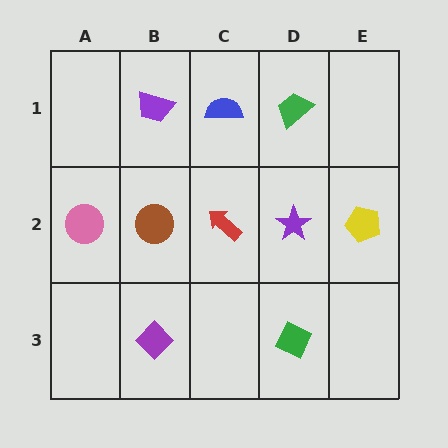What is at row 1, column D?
A green trapezoid.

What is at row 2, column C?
A red arrow.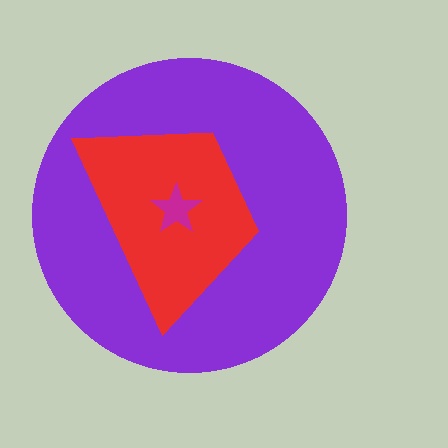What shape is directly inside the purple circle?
The red trapezoid.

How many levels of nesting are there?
3.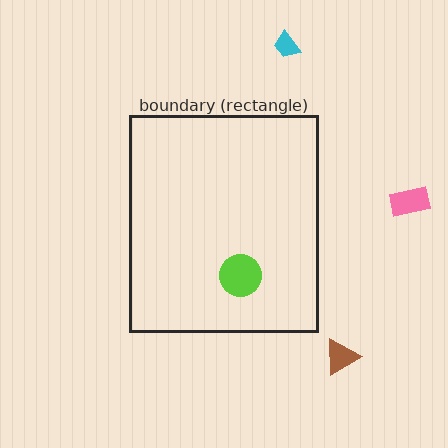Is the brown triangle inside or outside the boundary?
Outside.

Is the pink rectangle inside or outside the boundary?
Outside.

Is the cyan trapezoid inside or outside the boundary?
Outside.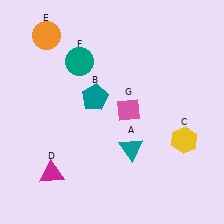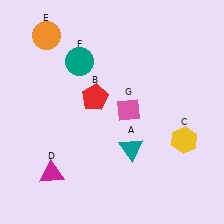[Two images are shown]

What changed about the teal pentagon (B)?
In Image 1, B is teal. In Image 2, it changed to red.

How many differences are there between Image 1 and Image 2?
There is 1 difference between the two images.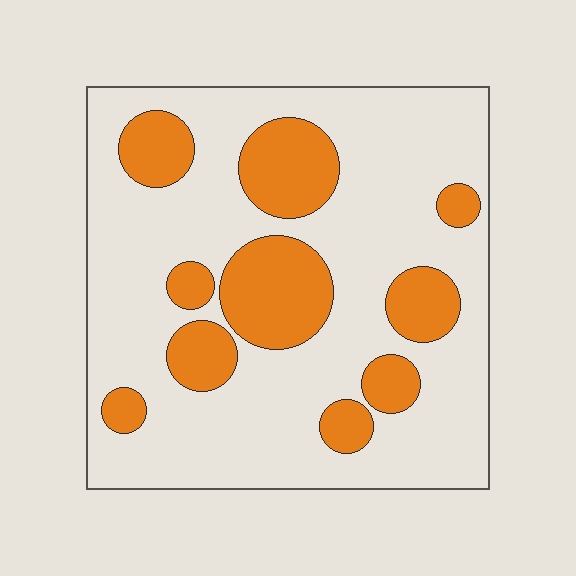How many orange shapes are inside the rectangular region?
10.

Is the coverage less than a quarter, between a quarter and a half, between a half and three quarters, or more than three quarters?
Between a quarter and a half.